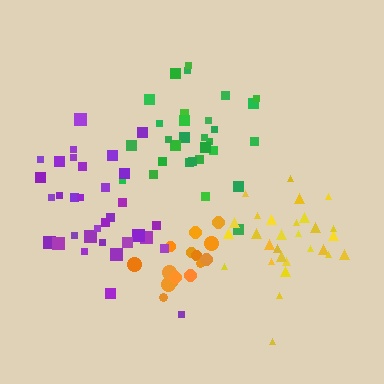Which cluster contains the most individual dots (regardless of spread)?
Purple (35).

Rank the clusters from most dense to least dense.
orange, yellow, green, purple.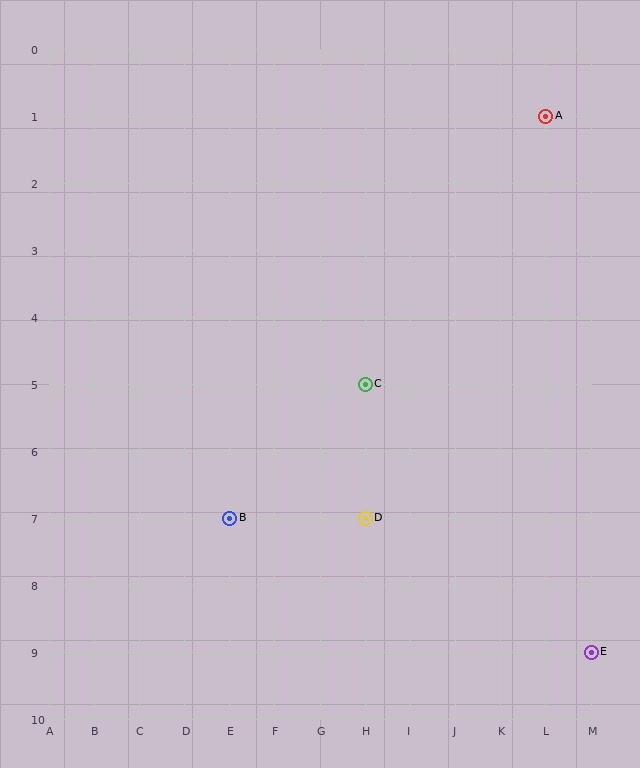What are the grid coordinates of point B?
Point B is at grid coordinates (E, 7).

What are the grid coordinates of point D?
Point D is at grid coordinates (H, 7).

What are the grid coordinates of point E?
Point E is at grid coordinates (M, 9).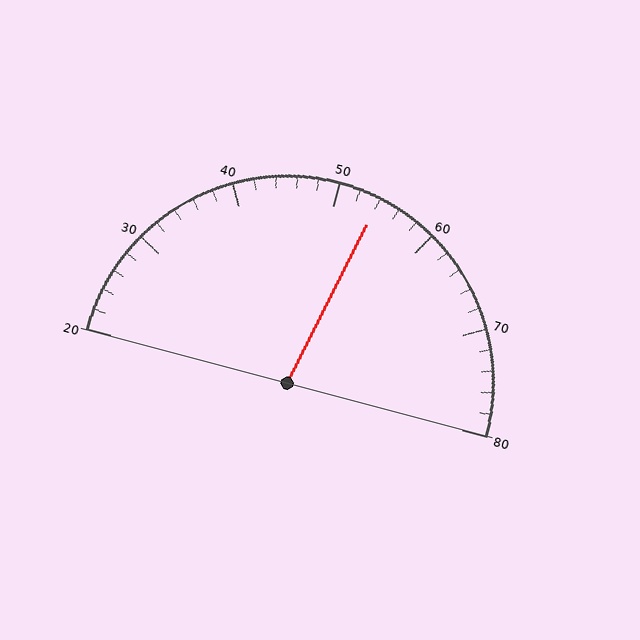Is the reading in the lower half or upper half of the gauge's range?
The reading is in the upper half of the range (20 to 80).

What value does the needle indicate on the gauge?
The needle indicates approximately 54.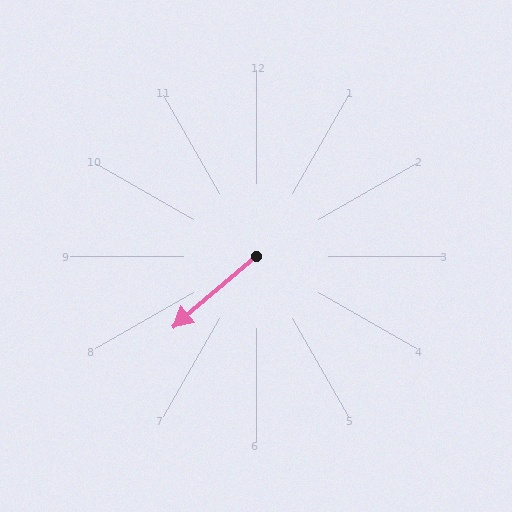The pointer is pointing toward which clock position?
Roughly 8 o'clock.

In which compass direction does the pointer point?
Southwest.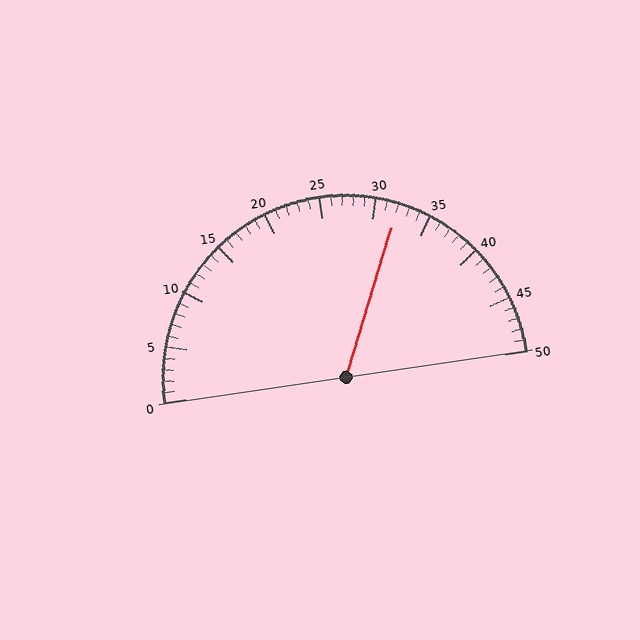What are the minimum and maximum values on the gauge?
The gauge ranges from 0 to 50.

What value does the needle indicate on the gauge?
The needle indicates approximately 32.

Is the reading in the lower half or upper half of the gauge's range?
The reading is in the upper half of the range (0 to 50).